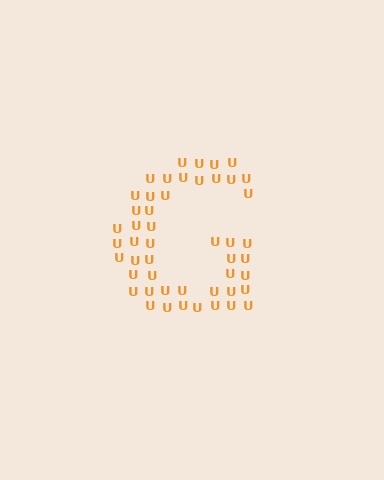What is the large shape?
The large shape is the letter G.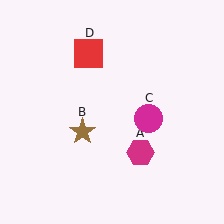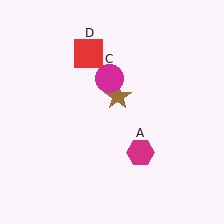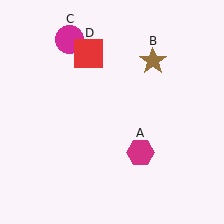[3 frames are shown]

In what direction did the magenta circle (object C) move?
The magenta circle (object C) moved up and to the left.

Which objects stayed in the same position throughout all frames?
Magenta hexagon (object A) and red square (object D) remained stationary.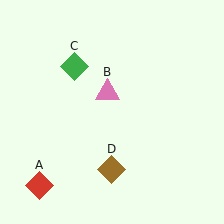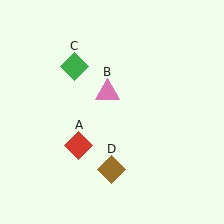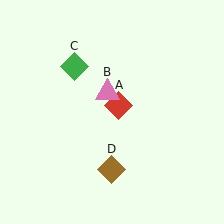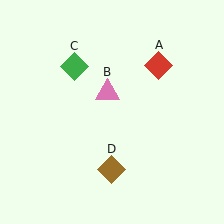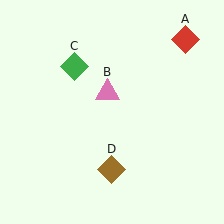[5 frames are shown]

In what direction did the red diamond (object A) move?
The red diamond (object A) moved up and to the right.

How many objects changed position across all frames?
1 object changed position: red diamond (object A).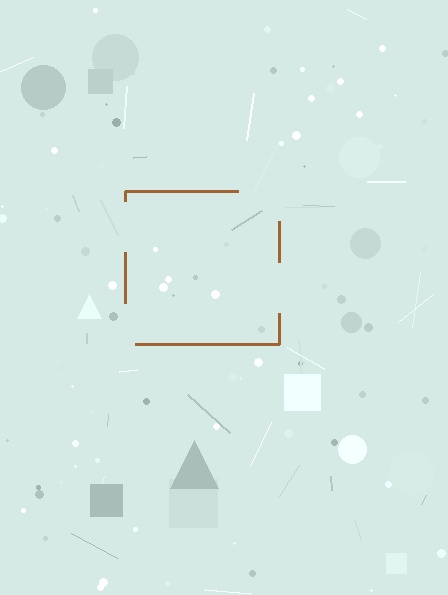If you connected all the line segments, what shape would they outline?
They would outline a square.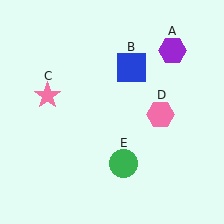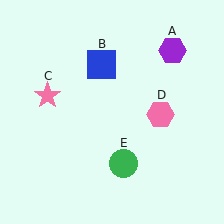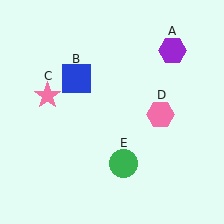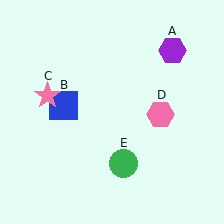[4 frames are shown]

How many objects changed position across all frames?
1 object changed position: blue square (object B).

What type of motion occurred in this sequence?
The blue square (object B) rotated counterclockwise around the center of the scene.